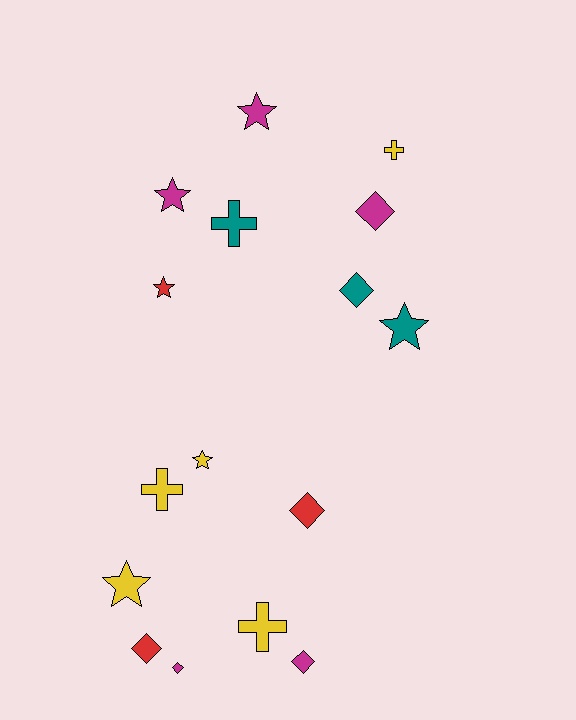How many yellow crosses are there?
There are 3 yellow crosses.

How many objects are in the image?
There are 16 objects.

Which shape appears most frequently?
Star, with 6 objects.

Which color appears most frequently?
Yellow, with 5 objects.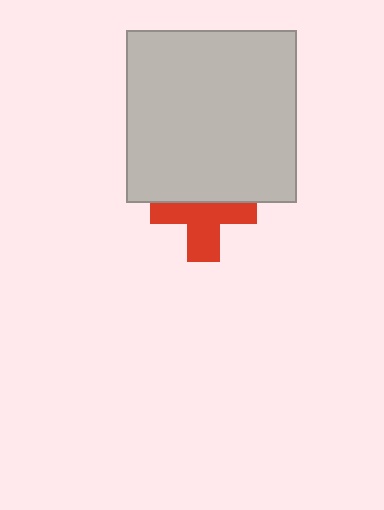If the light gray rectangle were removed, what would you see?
You would see the complete red cross.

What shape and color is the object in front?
The object in front is a light gray rectangle.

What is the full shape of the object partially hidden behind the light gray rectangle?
The partially hidden object is a red cross.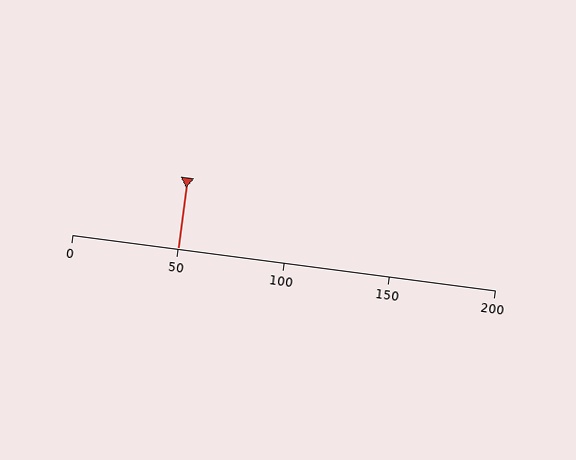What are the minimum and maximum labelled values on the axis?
The axis runs from 0 to 200.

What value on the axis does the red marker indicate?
The marker indicates approximately 50.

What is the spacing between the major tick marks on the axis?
The major ticks are spaced 50 apart.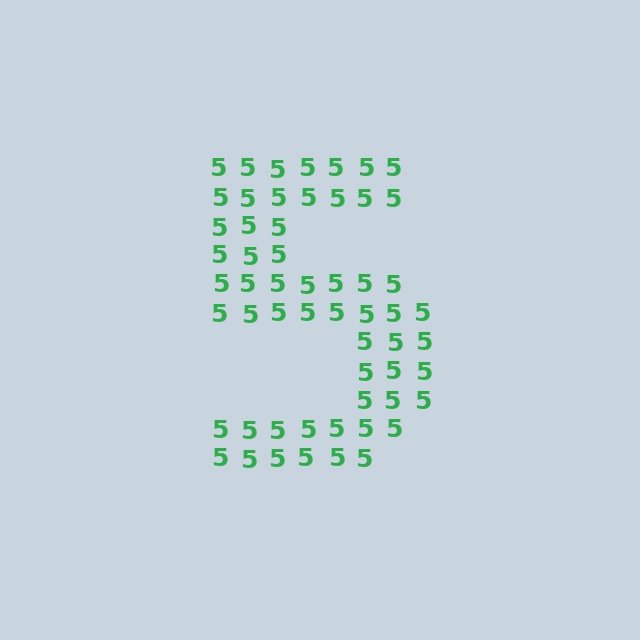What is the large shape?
The large shape is the digit 5.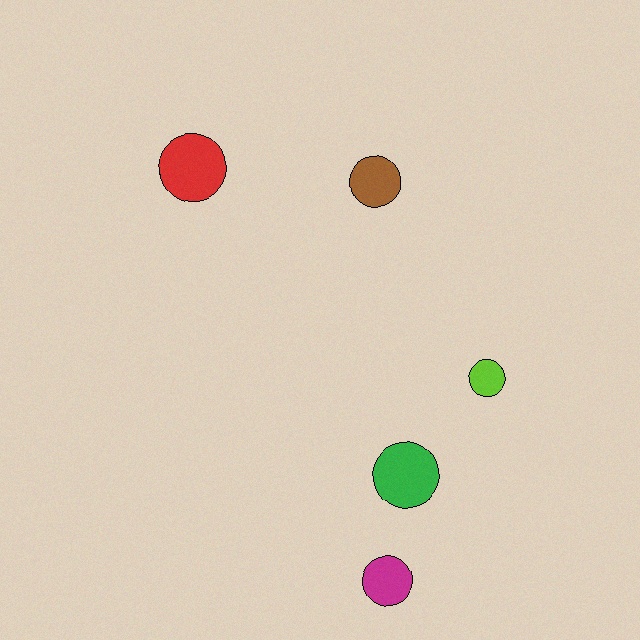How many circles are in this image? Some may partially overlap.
There are 5 circles.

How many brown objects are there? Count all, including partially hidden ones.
There is 1 brown object.